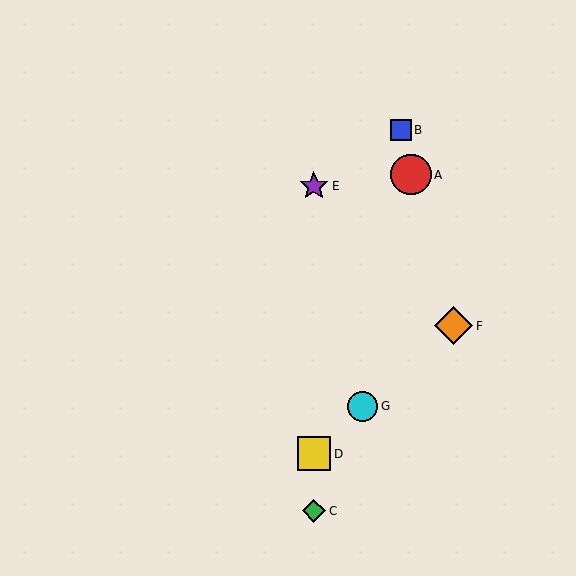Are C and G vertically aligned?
No, C is at x≈314 and G is at x≈363.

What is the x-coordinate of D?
Object D is at x≈314.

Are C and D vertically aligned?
Yes, both are at x≈314.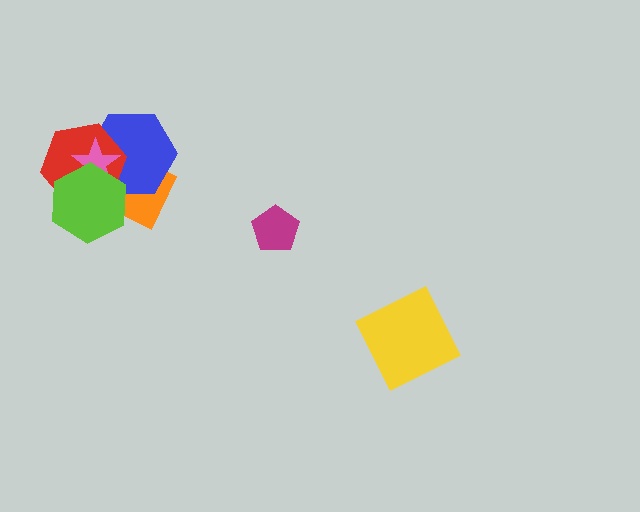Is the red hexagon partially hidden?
Yes, it is partially covered by another shape.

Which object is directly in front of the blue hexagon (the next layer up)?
The red hexagon is directly in front of the blue hexagon.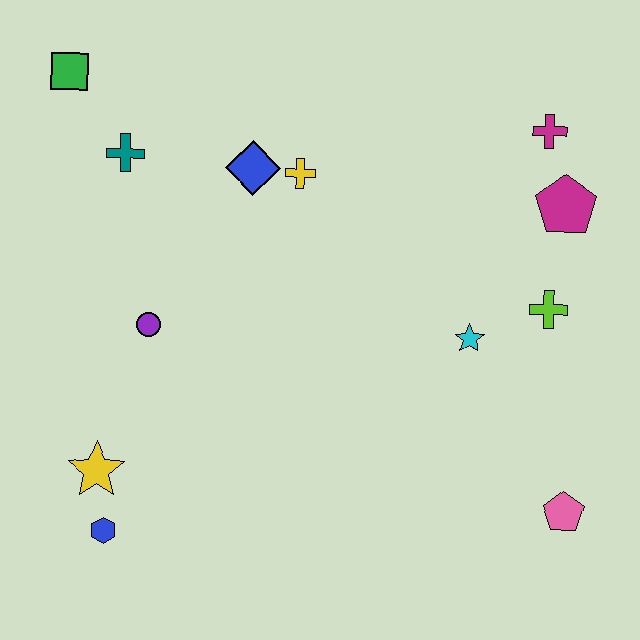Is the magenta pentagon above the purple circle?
Yes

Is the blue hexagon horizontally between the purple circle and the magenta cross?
No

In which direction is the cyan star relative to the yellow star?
The cyan star is to the right of the yellow star.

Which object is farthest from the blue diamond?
The pink pentagon is farthest from the blue diamond.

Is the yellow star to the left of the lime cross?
Yes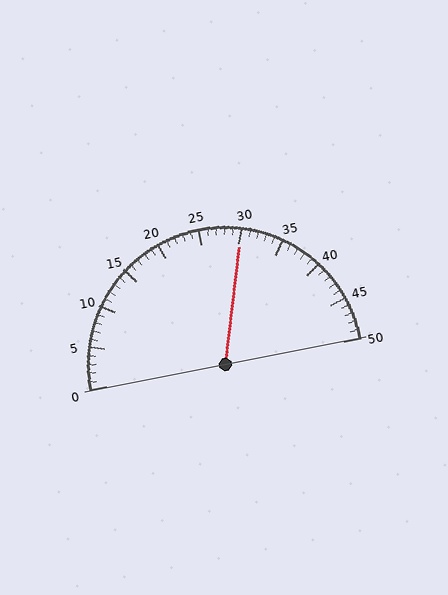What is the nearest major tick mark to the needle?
The nearest major tick mark is 30.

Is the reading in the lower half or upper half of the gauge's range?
The reading is in the upper half of the range (0 to 50).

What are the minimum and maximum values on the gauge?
The gauge ranges from 0 to 50.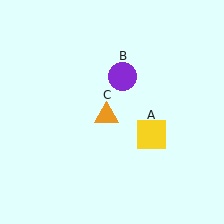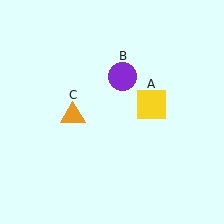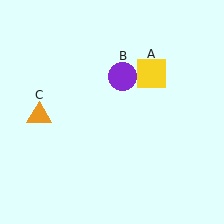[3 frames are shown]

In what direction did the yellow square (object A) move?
The yellow square (object A) moved up.